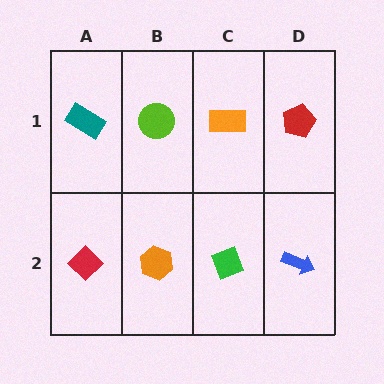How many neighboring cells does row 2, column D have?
2.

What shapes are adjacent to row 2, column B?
A lime circle (row 1, column B), a red diamond (row 2, column A), a green diamond (row 2, column C).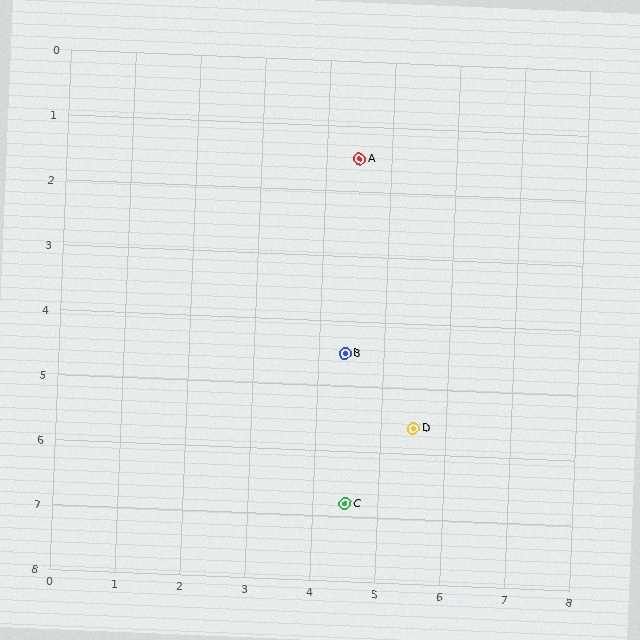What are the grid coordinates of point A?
Point A is at approximately (4.5, 1.5).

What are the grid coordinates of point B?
Point B is at approximately (4.4, 4.5).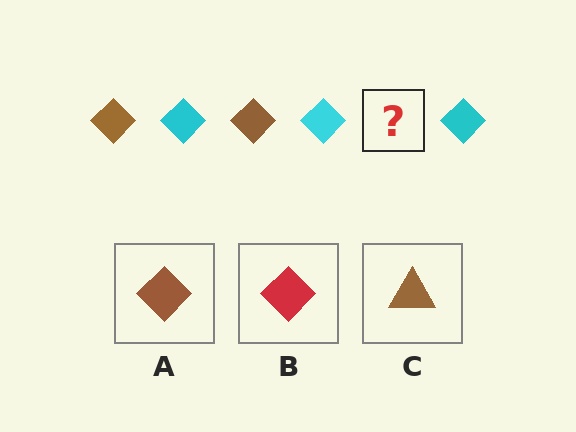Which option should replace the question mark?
Option A.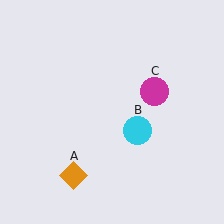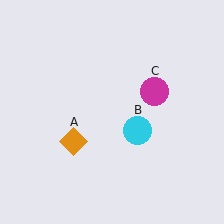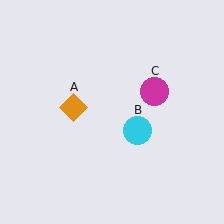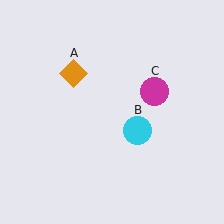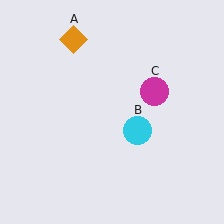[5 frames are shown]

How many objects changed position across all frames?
1 object changed position: orange diamond (object A).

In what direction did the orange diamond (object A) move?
The orange diamond (object A) moved up.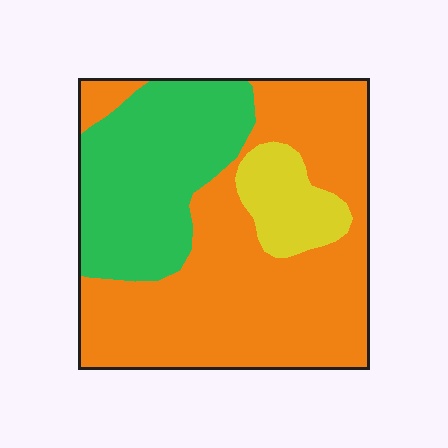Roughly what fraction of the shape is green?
Green takes up about one third (1/3) of the shape.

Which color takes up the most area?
Orange, at roughly 60%.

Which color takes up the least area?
Yellow, at roughly 10%.